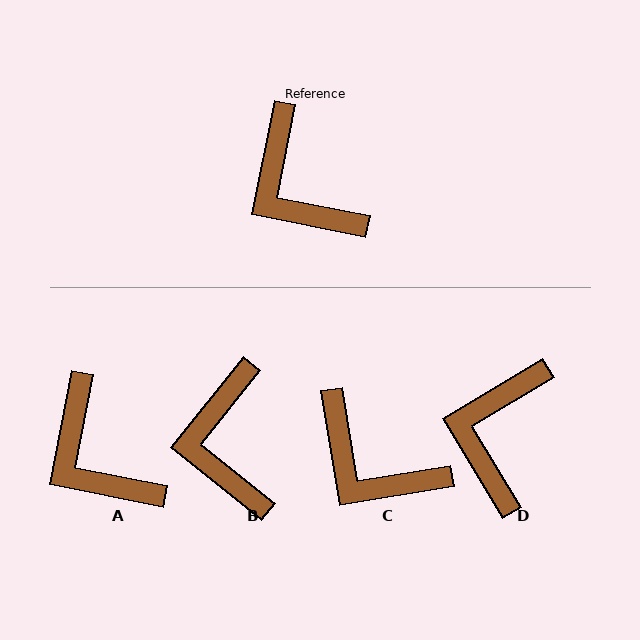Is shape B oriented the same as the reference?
No, it is off by about 28 degrees.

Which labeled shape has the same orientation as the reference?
A.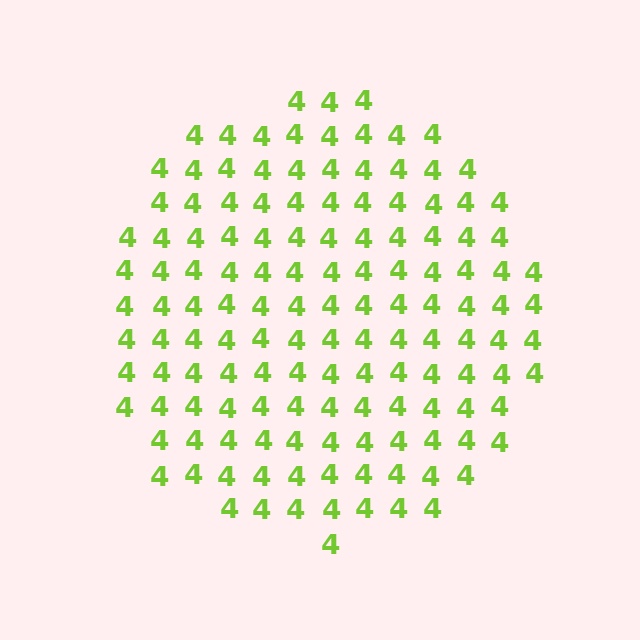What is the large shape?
The large shape is a circle.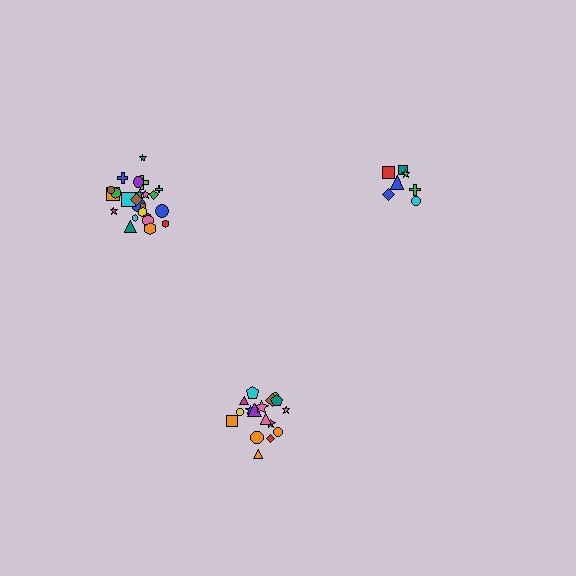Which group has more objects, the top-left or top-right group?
The top-left group.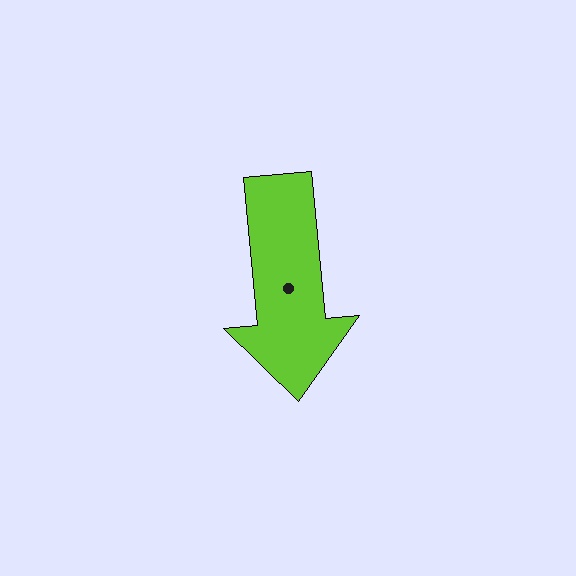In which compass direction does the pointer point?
South.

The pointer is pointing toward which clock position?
Roughly 6 o'clock.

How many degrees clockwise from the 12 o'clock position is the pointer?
Approximately 175 degrees.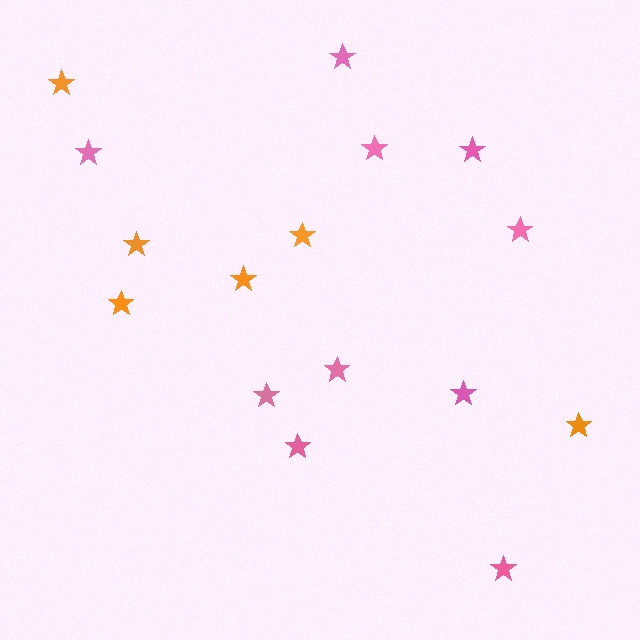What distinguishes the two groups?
There are 2 groups: one group of orange stars (6) and one group of pink stars (10).